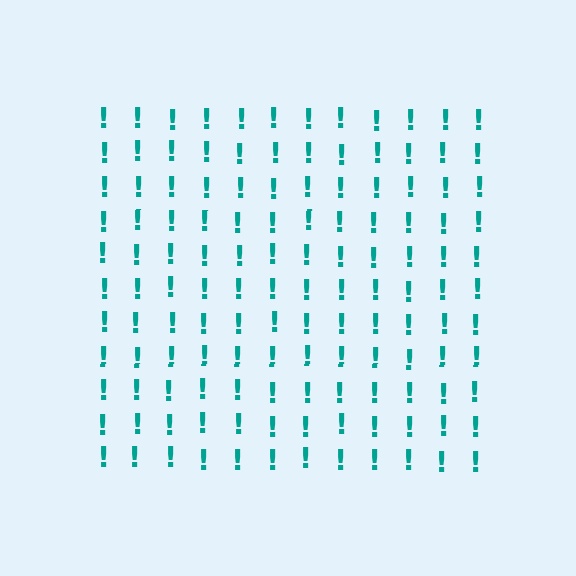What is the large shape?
The large shape is a square.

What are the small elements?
The small elements are exclamation marks.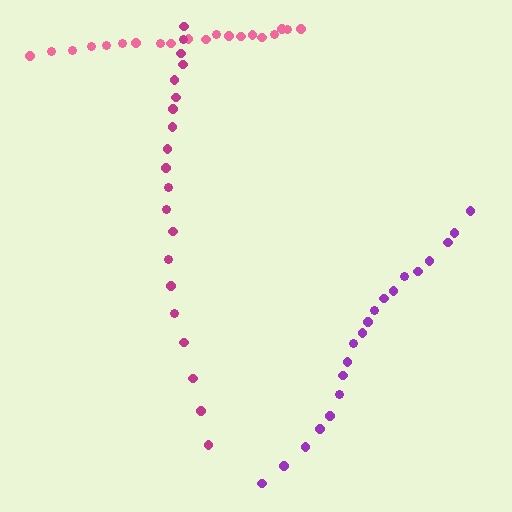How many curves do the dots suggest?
There are 3 distinct paths.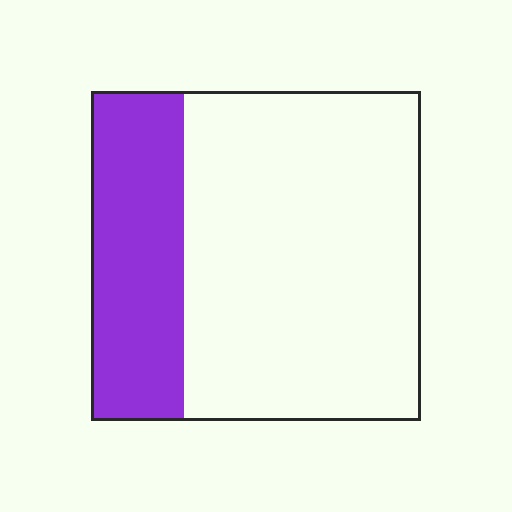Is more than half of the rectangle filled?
No.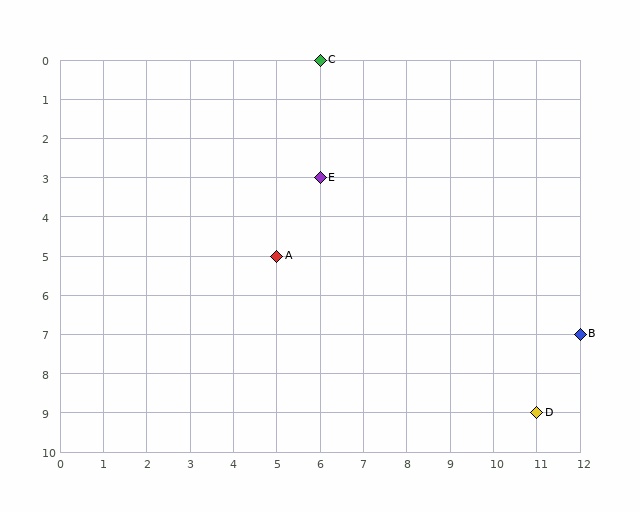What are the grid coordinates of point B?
Point B is at grid coordinates (12, 7).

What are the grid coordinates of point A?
Point A is at grid coordinates (5, 5).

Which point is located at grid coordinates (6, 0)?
Point C is at (6, 0).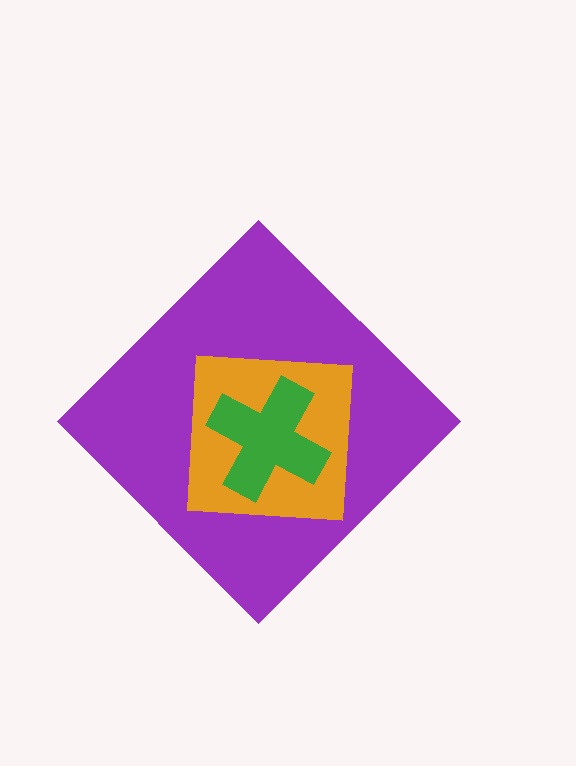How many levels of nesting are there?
3.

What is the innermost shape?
The green cross.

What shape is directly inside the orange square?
The green cross.